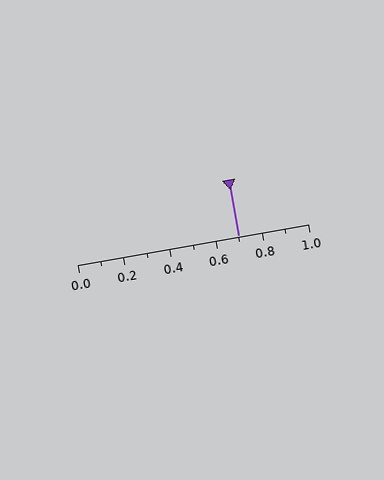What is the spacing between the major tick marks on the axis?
The major ticks are spaced 0.2 apart.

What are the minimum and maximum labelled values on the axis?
The axis runs from 0.0 to 1.0.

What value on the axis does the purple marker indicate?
The marker indicates approximately 0.7.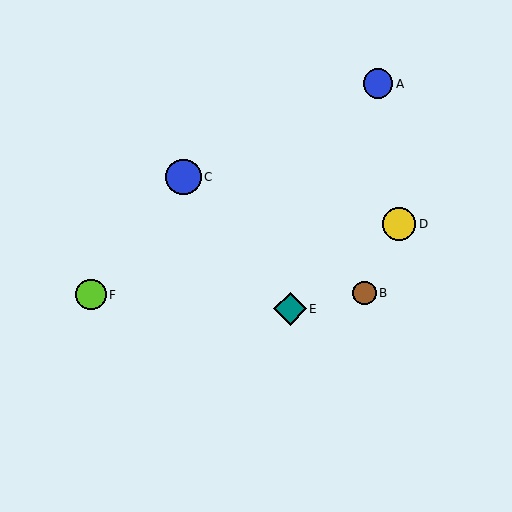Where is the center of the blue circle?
The center of the blue circle is at (183, 177).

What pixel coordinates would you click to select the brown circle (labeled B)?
Click at (364, 293) to select the brown circle B.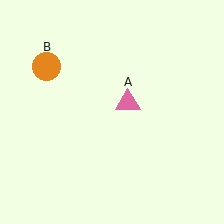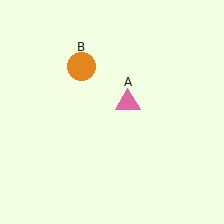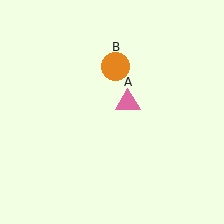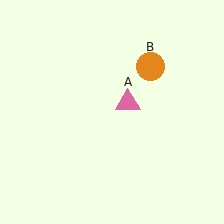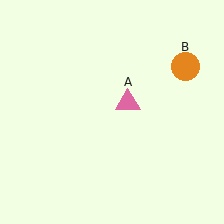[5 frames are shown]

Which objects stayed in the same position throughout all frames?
Pink triangle (object A) remained stationary.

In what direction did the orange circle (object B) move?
The orange circle (object B) moved right.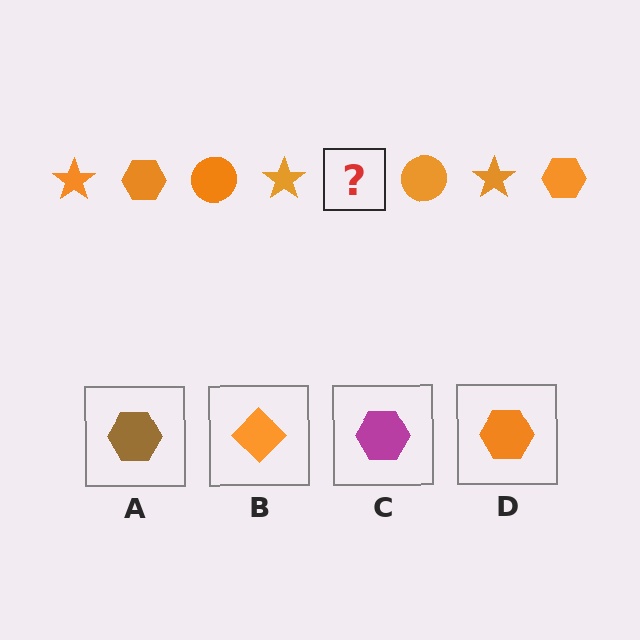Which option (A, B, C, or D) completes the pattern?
D.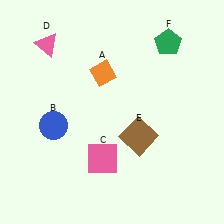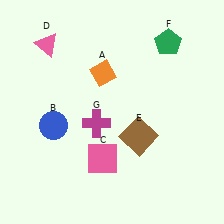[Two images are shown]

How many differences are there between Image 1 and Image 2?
There is 1 difference between the two images.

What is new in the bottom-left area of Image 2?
A magenta cross (G) was added in the bottom-left area of Image 2.